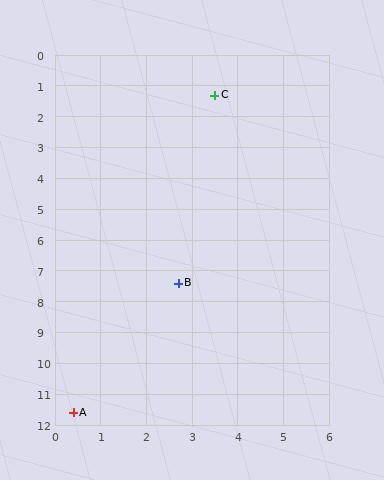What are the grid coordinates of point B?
Point B is at approximately (2.7, 7.4).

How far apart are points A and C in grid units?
Points A and C are about 10.8 grid units apart.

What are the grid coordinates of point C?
Point C is at approximately (3.5, 1.3).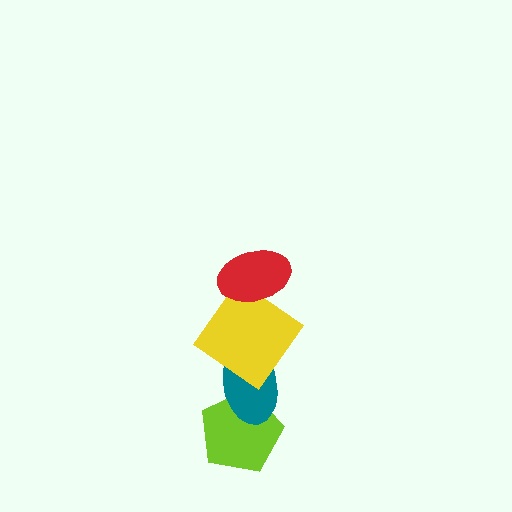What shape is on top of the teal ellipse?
The yellow diamond is on top of the teal ellipse.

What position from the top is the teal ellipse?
The teal ellipse is 3rd from the top.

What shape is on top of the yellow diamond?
The red ellipse is on top of the yellow diamond.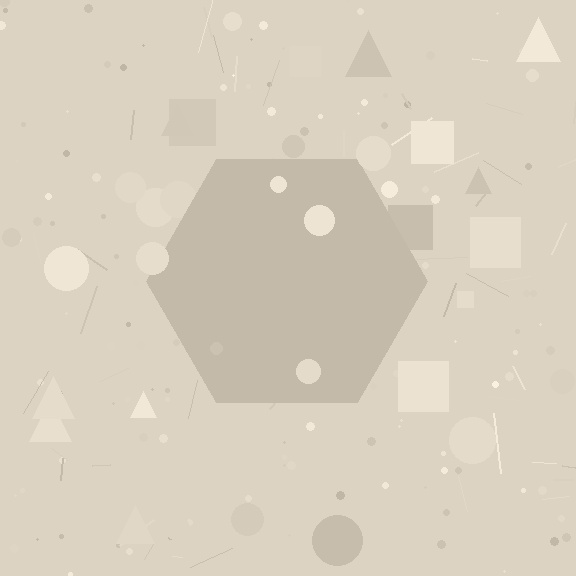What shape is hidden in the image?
A hexagon is hidden in the image.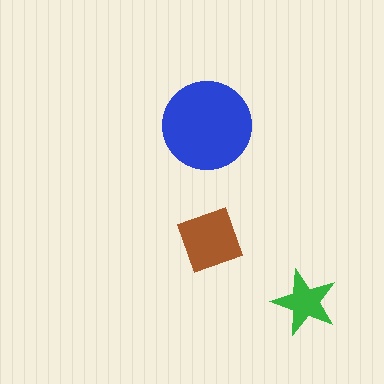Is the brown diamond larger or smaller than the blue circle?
Smaller.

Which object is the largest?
The blue circle.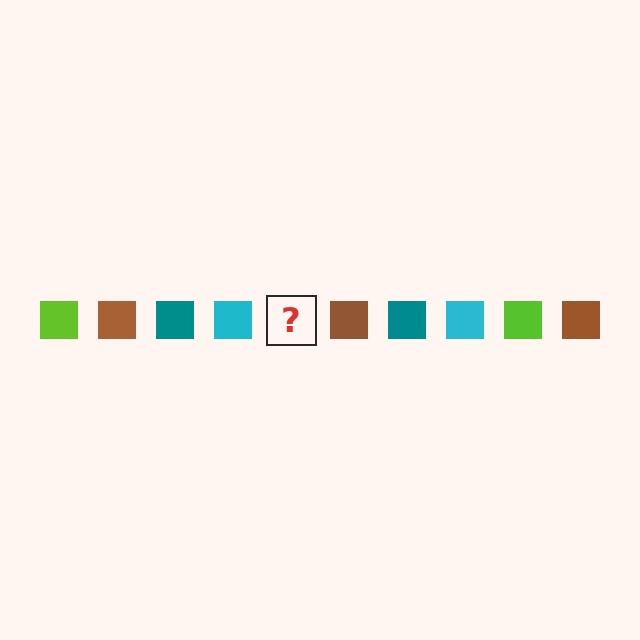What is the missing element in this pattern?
The missing element is a lime square.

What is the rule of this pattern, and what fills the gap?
The rule is that the pattern cycles through lime, brown, teal, cyan squares. The gap should be filled with a lime square.